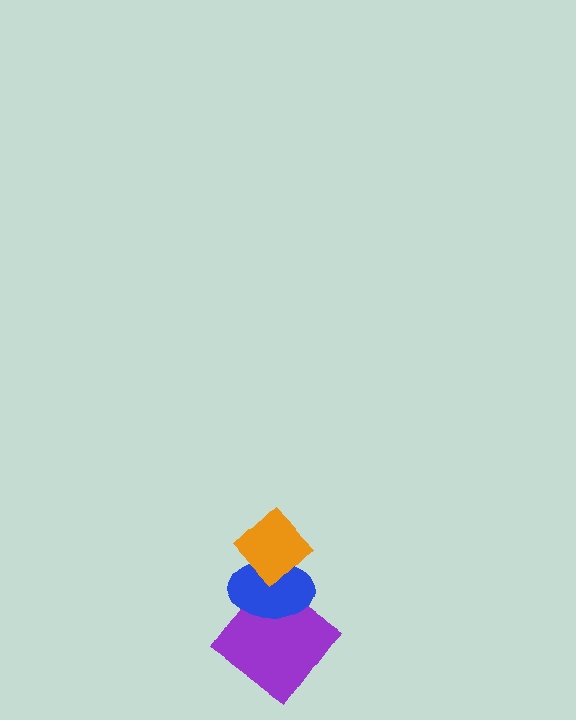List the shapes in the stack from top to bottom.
From top to bottom: the orange diamond, the blue ellipse, the purple diamond.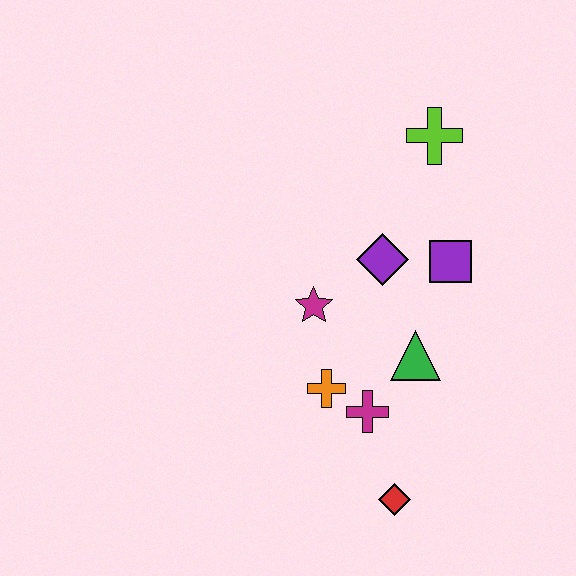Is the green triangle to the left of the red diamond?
No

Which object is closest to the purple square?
The purple diamond is closest to the purple square.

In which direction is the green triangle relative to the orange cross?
The green triangle is to the right of the orange cross.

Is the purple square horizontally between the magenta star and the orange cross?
No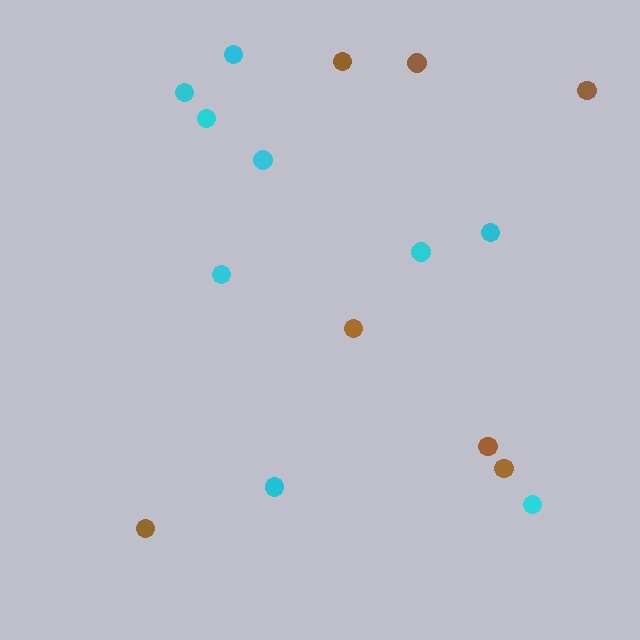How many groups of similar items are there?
There are 2 groups: one group of cyan circles (9) and one group of brown circles (7).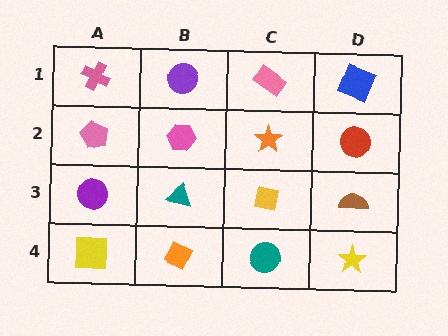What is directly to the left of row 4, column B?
A yellow square.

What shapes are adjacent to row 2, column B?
A purple circle (row 1, column B), a teal triangle (row 3, column B), a pink pentagon (row 2, column A), an orange star (row 2, column C).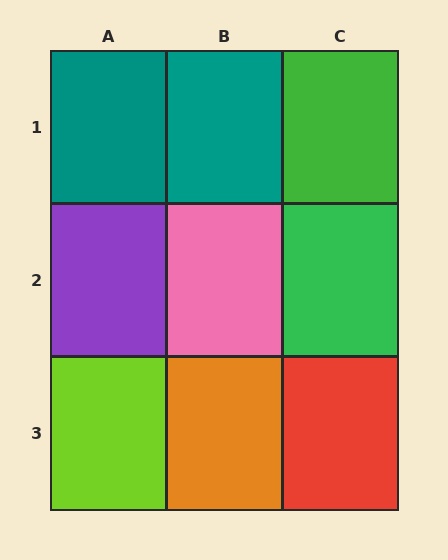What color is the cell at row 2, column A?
Purple.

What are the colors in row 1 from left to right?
Teal, teal, green.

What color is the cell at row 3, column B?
Orange.